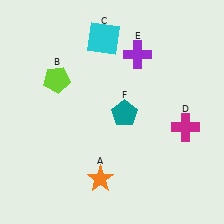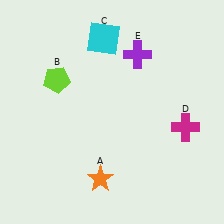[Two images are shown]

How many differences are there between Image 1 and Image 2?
There is 1 difference between the two images.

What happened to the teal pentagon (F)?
The teal pentagon (F) was removed in Image 2. It was in the bottom-right area of Image 1.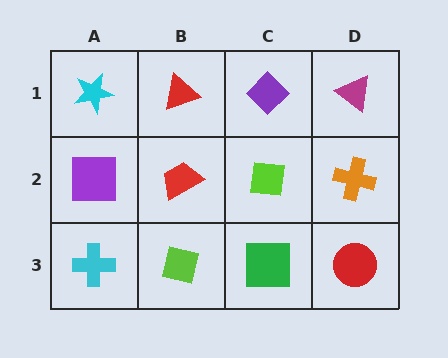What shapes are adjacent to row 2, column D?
A magenta triangle (row 1, column D), a red circle (row 3, column D), a lime square (row 2, column C).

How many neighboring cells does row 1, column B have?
3.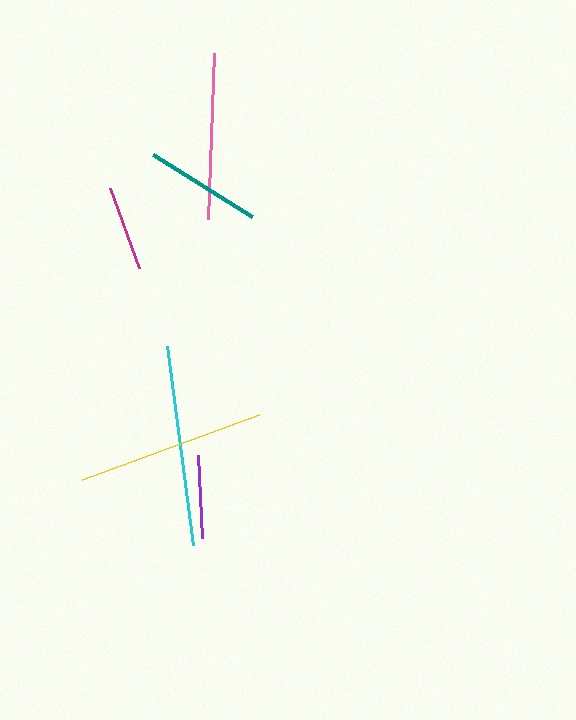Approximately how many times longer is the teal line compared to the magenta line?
The teal line is approximately 1.4 times the length of the magenta line.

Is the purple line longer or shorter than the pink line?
The pink line is longer than the purple line.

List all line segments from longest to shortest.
From longest to shortest: cyan, yellow, pink, teal, magenta, purple.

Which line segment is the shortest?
The purple line is the shortest at approximately 83 pixels.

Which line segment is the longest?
The cyan line is the longest at approximately 200 pixels.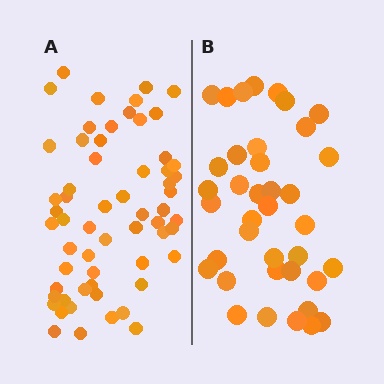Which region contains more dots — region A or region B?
Region A (the left region) has more dots.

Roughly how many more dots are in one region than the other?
Region A has approximately 20 more dots than region B.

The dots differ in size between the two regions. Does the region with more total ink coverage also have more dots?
No. Region B has more total ink coverage because its dots are larger, but region A actually contains more individual dots. Total area can be misleading — the number of items is what matters here.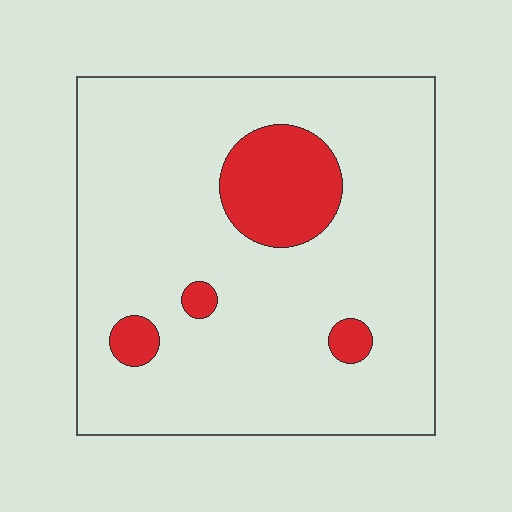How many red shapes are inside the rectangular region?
4.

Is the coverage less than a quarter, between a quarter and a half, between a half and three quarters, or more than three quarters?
Less than a quarter.